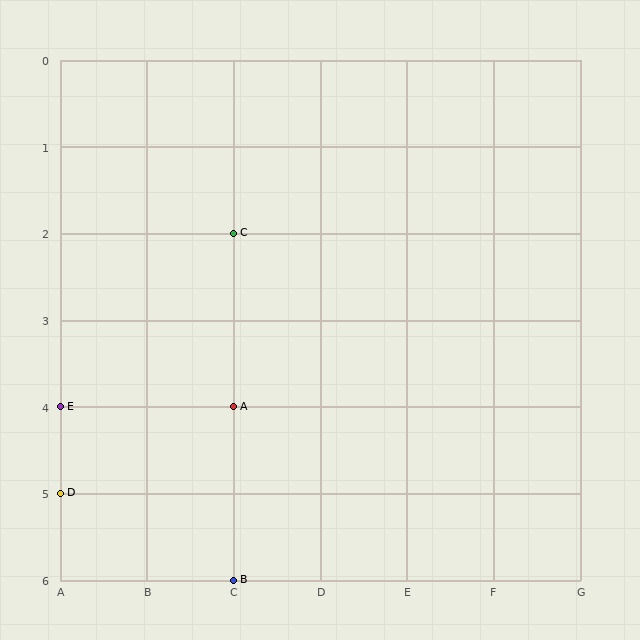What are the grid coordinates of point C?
Point C is at grid coordinates (C, 2).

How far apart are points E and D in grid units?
Points E and D are 1 row apart.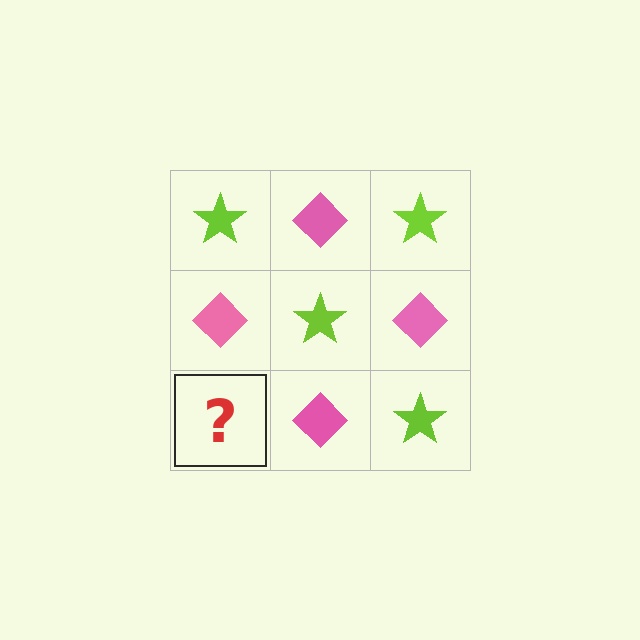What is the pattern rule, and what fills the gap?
The rule is that it alternates lime star and pink diamond in a checkerboard pattern. The gap should be filled with a lime star.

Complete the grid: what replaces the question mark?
The question mark should be replaced with a lime star.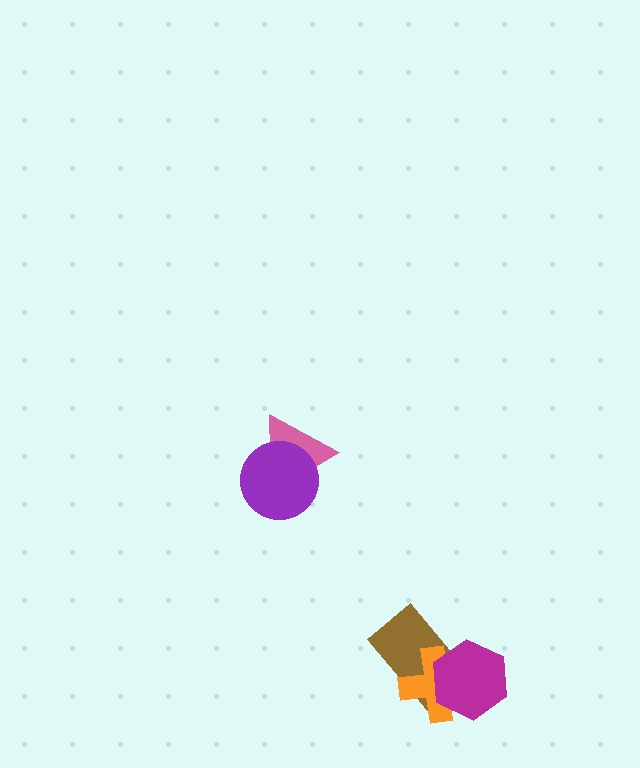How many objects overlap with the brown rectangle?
2 objects overlap with the brown rectangle.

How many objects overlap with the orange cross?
2 objects overlap with the orange cross.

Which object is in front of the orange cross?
The magenta hexagon is in front of the orange cross.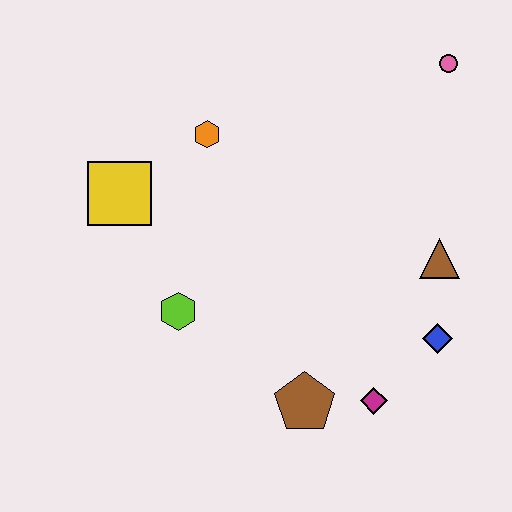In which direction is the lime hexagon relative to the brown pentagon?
The lime hexagon is to the left of the brown pentagon.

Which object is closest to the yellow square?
The orange hexagon is closest to the yellow square.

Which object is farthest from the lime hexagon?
The pink circle is farthest from the lime hexagon.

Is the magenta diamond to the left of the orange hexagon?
No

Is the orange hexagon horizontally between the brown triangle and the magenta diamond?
No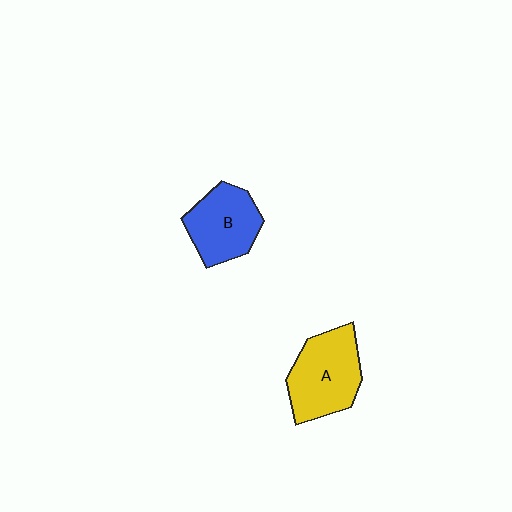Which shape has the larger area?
Shape A (yellow).